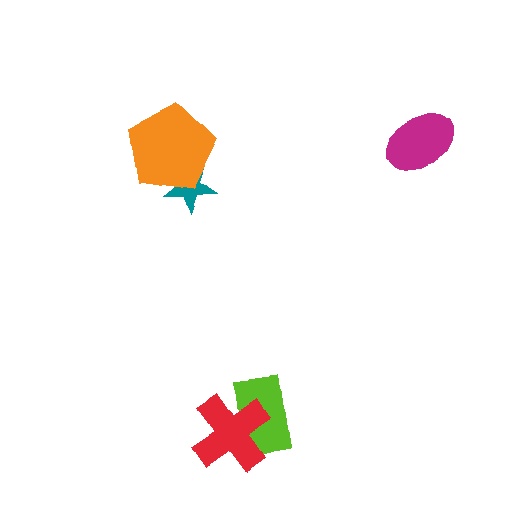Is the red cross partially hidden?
No, no other shape covers it.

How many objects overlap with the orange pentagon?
1 object overlaps with the orange pentagon.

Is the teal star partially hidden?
Yes, it is partially covered by another shape.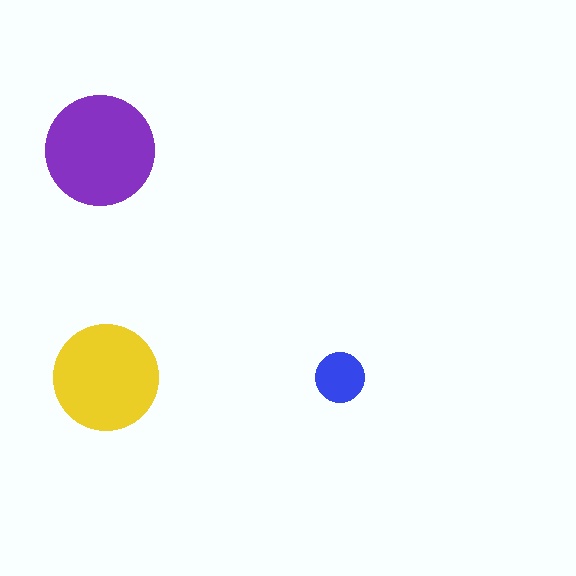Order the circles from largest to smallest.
the purple one, the yellow one, the blue one.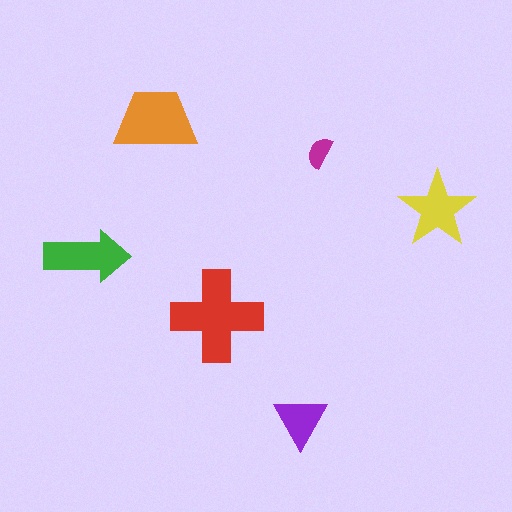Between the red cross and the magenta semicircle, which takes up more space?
The red cross.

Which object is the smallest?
The magenta semicircle.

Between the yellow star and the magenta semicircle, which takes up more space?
The yellow star.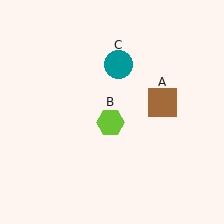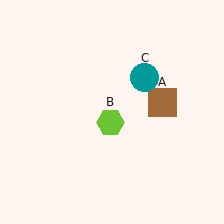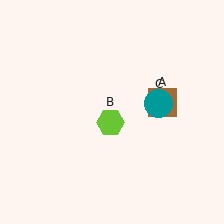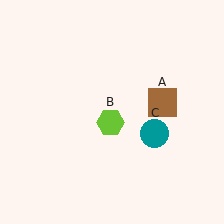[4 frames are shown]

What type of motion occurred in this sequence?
The teal circle (object C) rotated clockwise around the center of the scene.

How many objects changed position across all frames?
1 object changed position: teal circle (object C).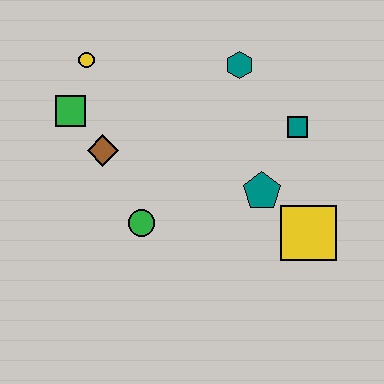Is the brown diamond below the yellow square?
No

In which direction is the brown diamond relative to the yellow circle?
The brown diamond is below the yellow circle.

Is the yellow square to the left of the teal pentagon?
No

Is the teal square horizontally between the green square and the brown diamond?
No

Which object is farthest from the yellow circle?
The yellow square is farthest from the yellow circle.